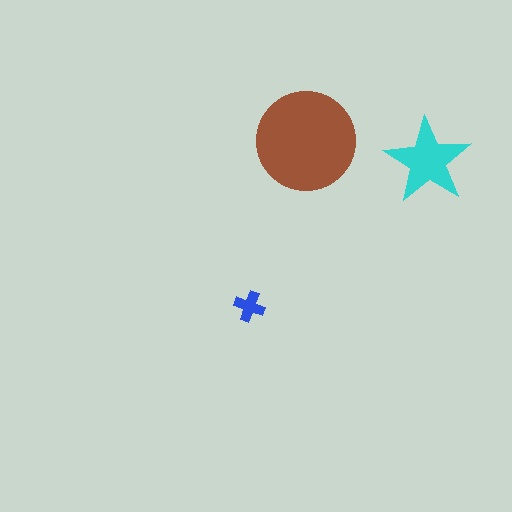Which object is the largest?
The brown circle.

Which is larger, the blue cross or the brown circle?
The brown circle.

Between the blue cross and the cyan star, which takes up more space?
The cyan star.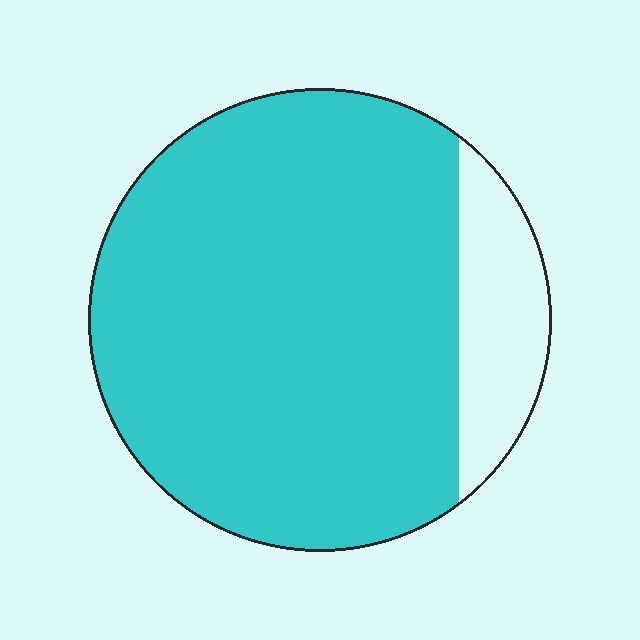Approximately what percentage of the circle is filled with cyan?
Approximately 85%.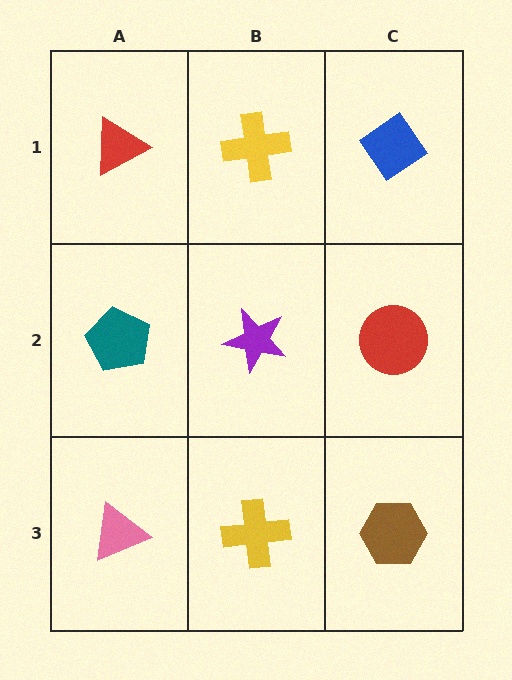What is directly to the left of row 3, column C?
A yellow cross.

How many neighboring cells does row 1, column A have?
2.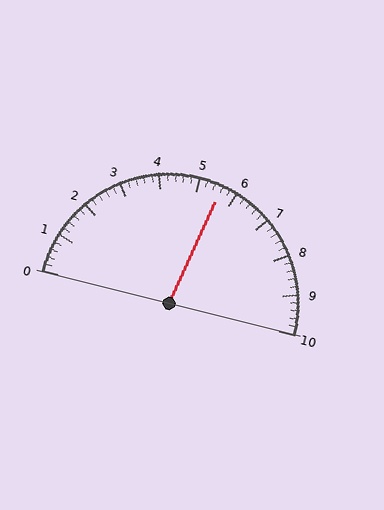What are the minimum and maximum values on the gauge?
The gauge ranges from 0 to 10.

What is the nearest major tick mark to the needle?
The nearest major tick mark is 6.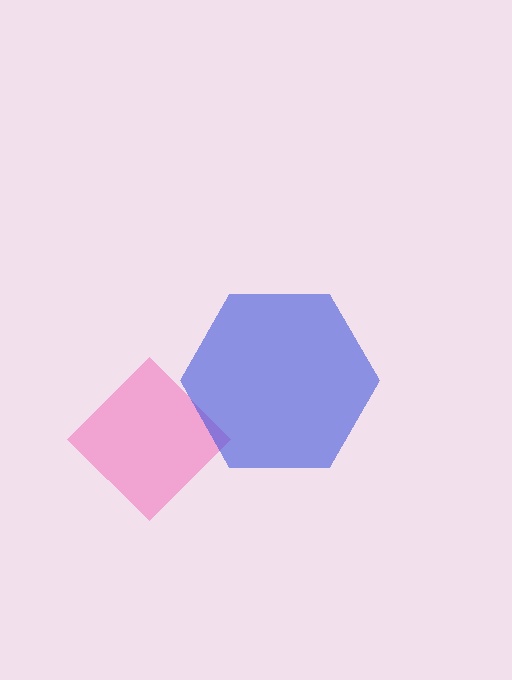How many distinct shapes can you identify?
There are 2 distinct shapes: a pink diamond, a blue hexagon.